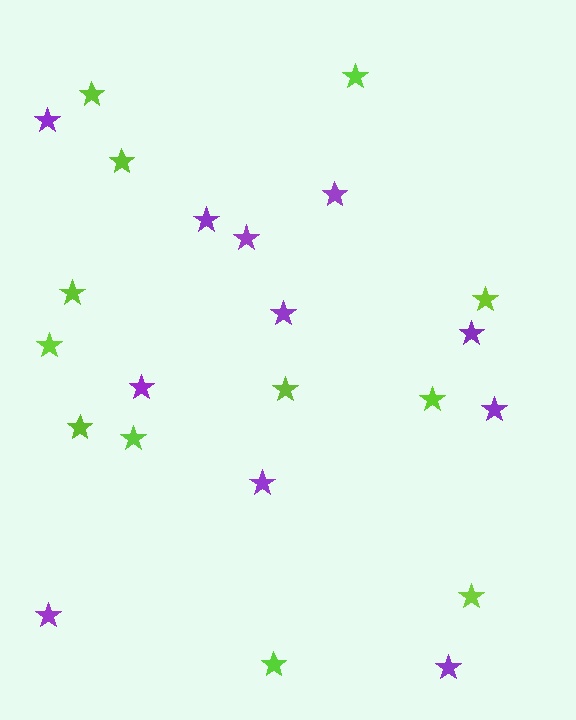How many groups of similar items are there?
There are 2 groups: one group of lime stars (12) and one group of purple stars (11).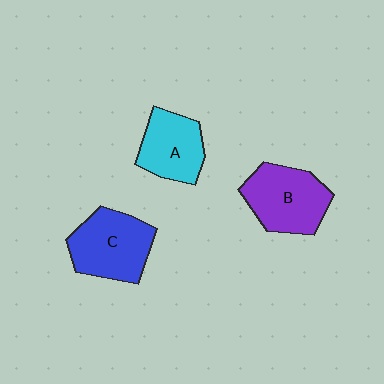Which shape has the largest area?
Shape C (blue).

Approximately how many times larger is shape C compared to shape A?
Approximately 1.3 times.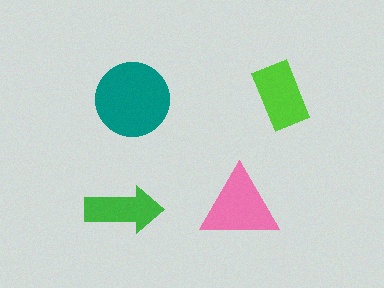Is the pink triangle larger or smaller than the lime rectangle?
Larger.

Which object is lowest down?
The green arrow is bottommost.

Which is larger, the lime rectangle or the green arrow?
The lime rectangle.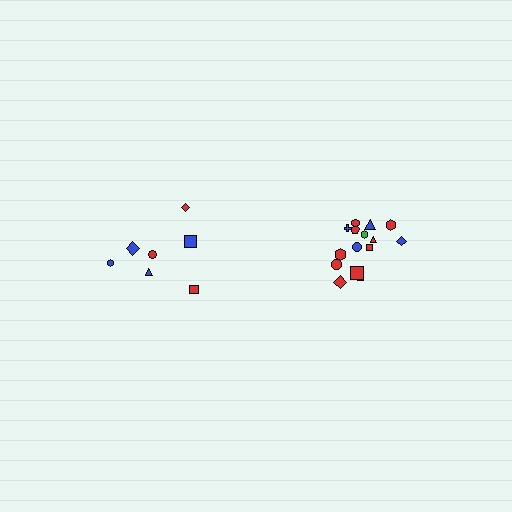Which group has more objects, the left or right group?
The right group.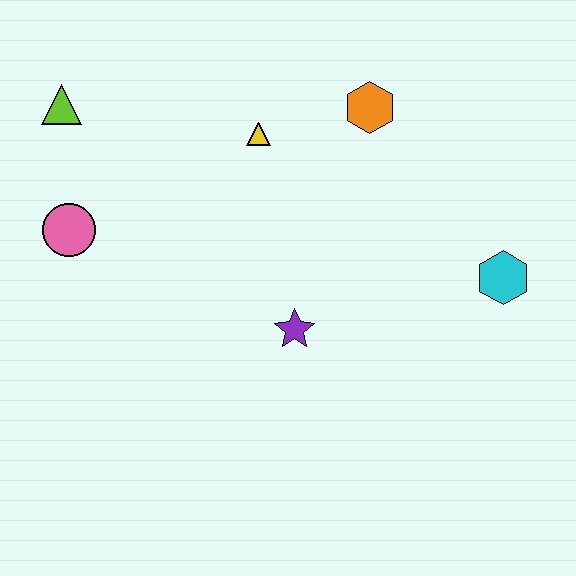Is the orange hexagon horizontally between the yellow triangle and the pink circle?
No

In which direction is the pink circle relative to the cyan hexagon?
The pink circle is to the left of the cyan hexagon.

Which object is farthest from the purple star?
The lime triangle is farthest from the purple star.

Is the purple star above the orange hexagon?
No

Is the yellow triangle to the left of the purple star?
Yes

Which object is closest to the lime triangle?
The pink circle is closest to the lime triangle.